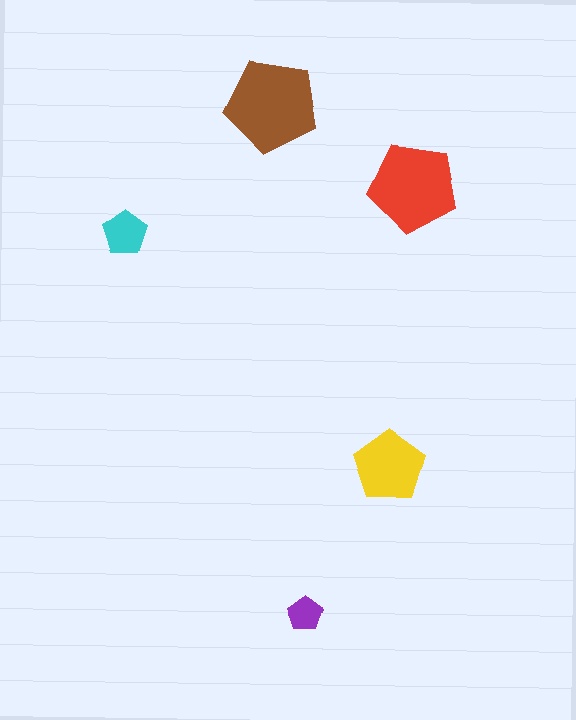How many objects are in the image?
There are 5 objects in the image.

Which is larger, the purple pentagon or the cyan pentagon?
The cyan one.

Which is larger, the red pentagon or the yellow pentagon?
The red one.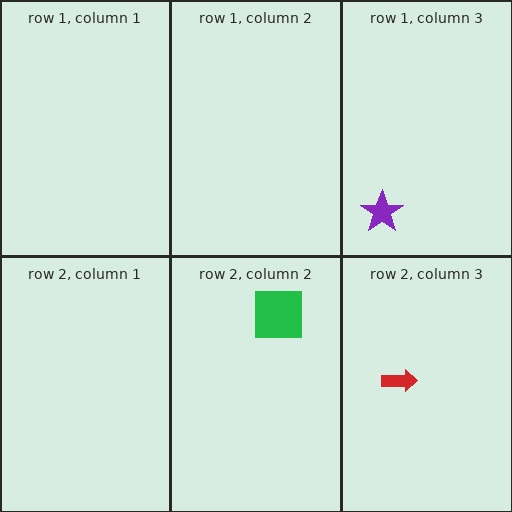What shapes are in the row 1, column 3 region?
The purple star.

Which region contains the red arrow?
The row 2, column 3 region.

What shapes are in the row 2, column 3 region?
The red arrow.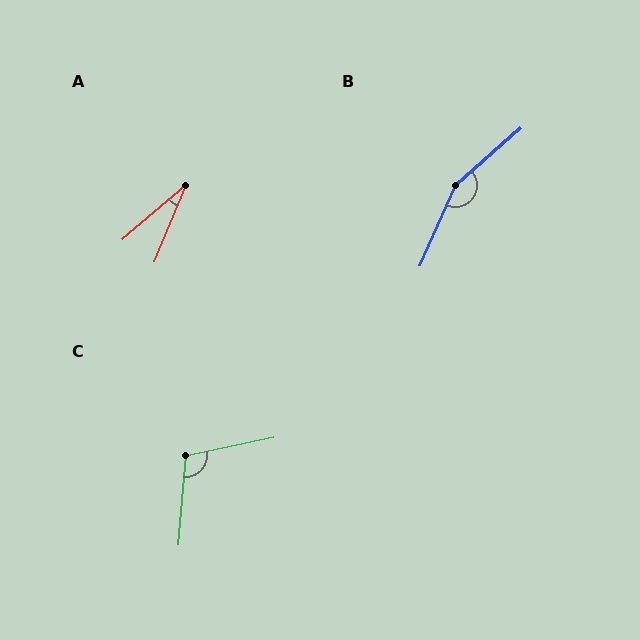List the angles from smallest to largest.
A (27°), C (107°), B (155°).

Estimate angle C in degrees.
Approximately 107 degrees.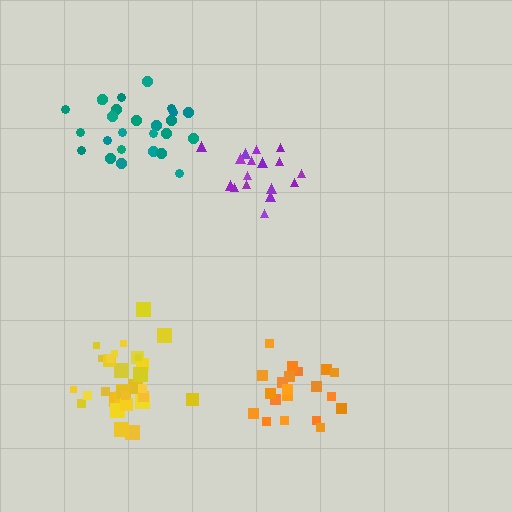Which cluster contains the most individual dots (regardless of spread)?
Yellow (31).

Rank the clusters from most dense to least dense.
purple, yellow, orange, teal.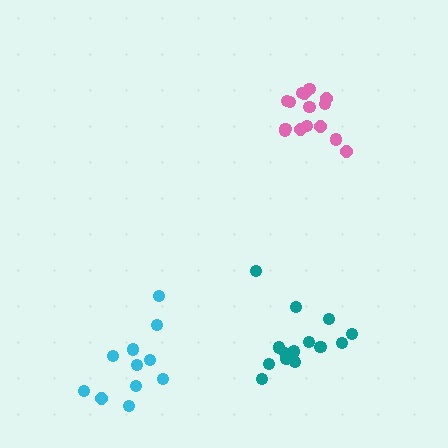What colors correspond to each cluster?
The clusters are colored: cyan, pink, teal.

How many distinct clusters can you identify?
There are 3 distinct clusters.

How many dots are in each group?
Group 1: 11 dots, Group 2: 15 dots, Group 3: 14 dots (40 total).